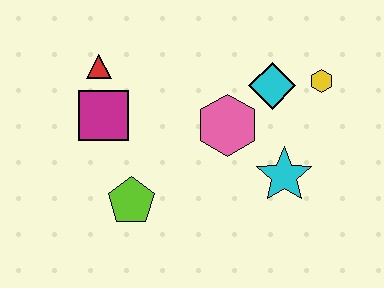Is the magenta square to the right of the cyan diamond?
No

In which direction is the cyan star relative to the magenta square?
The cyan star is to the right of the magenta square.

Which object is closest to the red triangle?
The magenta square is closest to the red triangle.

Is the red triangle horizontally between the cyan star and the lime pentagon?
No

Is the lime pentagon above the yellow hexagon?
No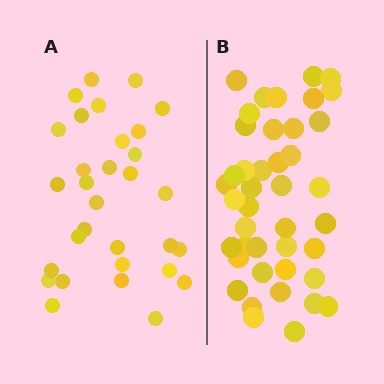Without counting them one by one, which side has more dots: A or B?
Region B (the right region) has more dots.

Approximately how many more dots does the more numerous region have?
Region B has roughly 12 or so more dots than region A.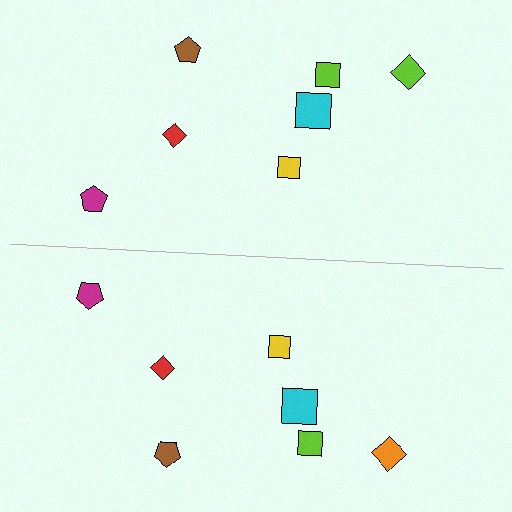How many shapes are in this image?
There are 14 shapes in this image.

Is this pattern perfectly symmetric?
No, the pattern is not perfectly symmetric. The orange diamond on the bottom side breaks the symmetry — its mirror counterpart is lime.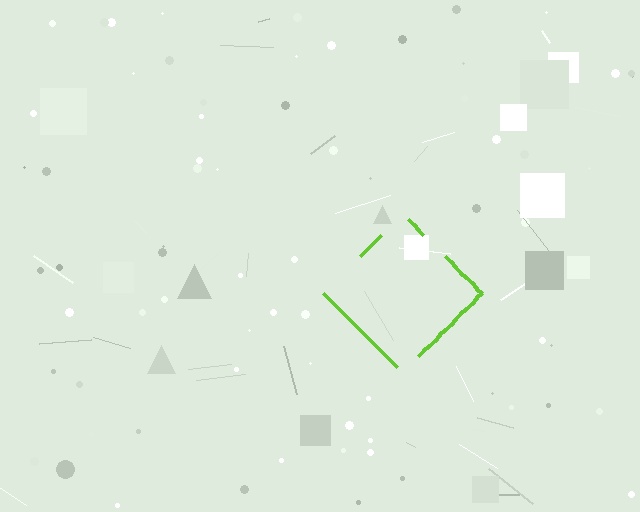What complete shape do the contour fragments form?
The contour fragments form a diamond.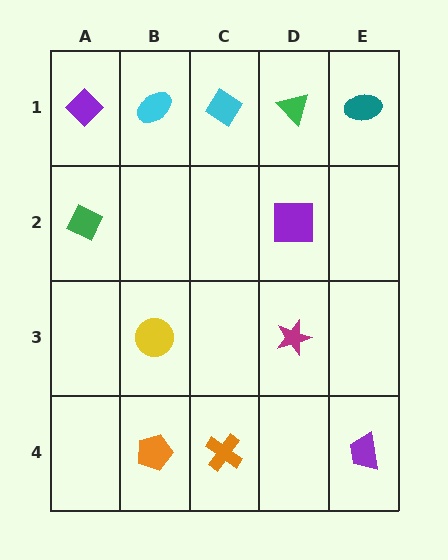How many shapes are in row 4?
3 shapes.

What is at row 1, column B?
A cyan ellipse.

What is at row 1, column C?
A cyan diamond.